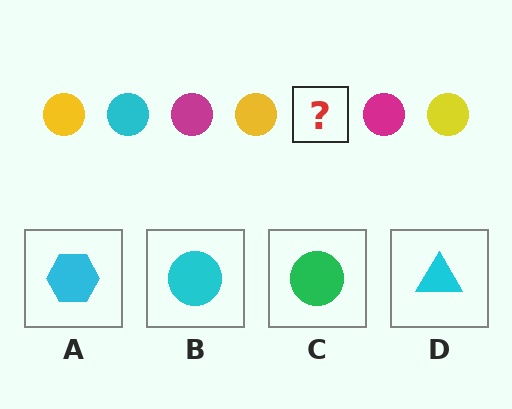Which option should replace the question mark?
Option B.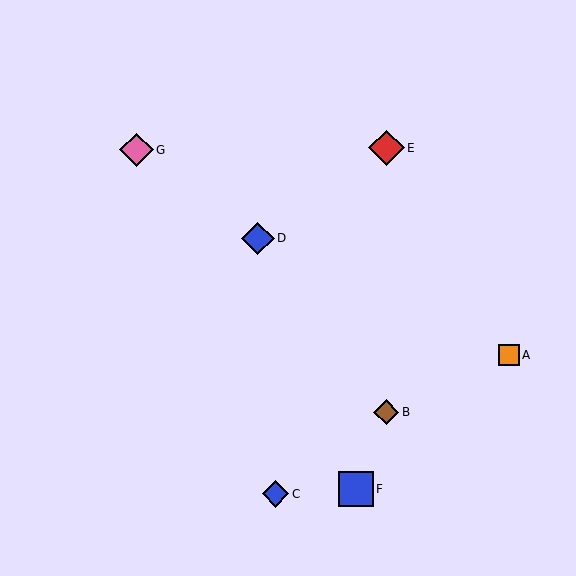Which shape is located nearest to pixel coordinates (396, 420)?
The brown diamond (labeled B) at (386, 412) is nearest to that location.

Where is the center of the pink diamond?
The center of the pink diamond is at (137, 150).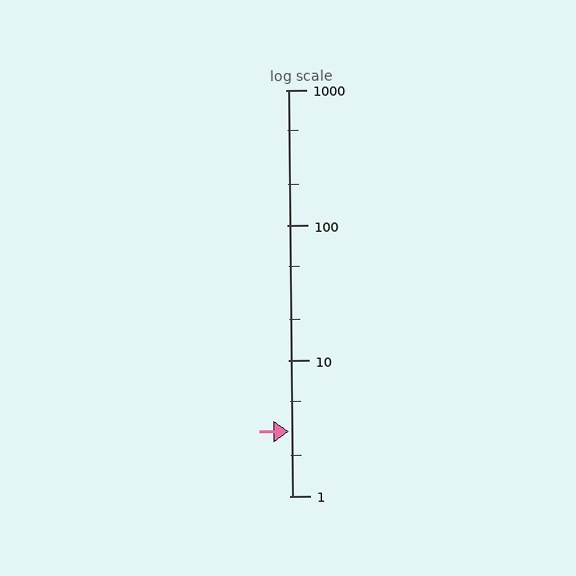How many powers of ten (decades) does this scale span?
The scale spans 3 decades, from 1 to 1000.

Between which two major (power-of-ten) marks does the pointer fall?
The pointer is between 1 and 10.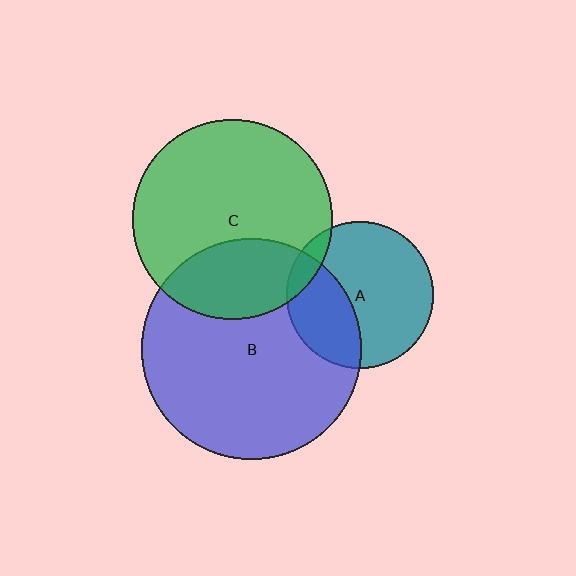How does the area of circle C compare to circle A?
Approximately 1.9 times.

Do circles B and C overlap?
Yes.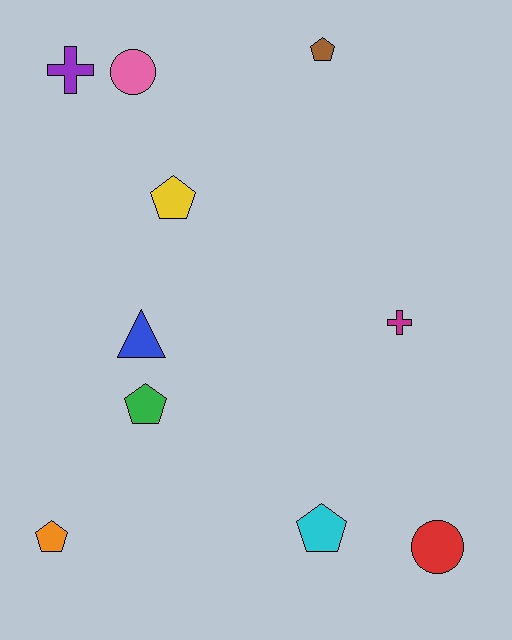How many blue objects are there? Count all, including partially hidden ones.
There is 1 blue object.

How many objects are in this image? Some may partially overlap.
There are 10 objects.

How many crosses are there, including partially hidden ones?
There are 2 crosses.